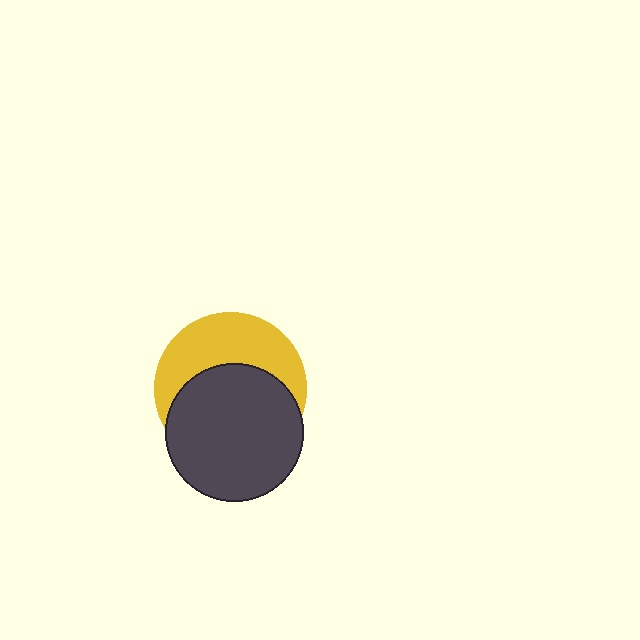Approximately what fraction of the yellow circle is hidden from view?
Roughly 57% of the yellow circle is hidden behind the dark gray circle.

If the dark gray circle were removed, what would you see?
You would see the complete yellow circle.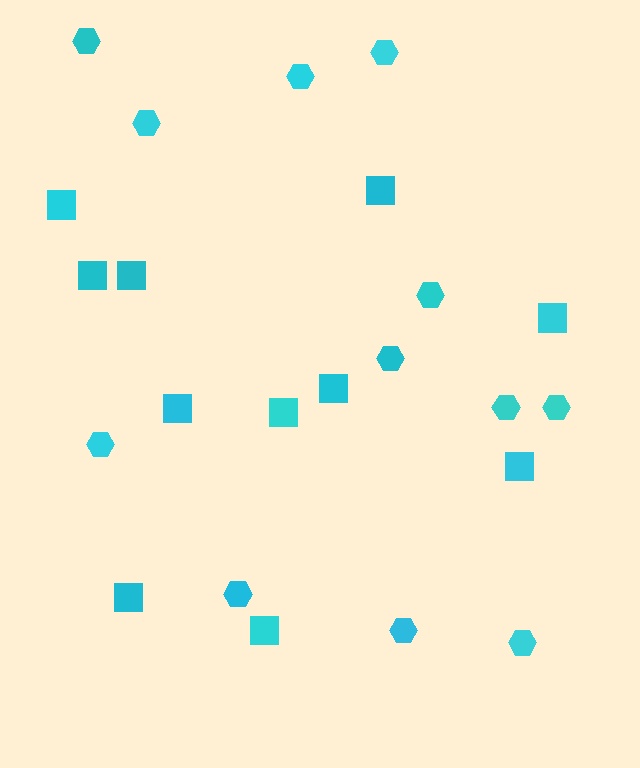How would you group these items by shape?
There are 2 groups: one group of hexagons (12) and one group of squares (11).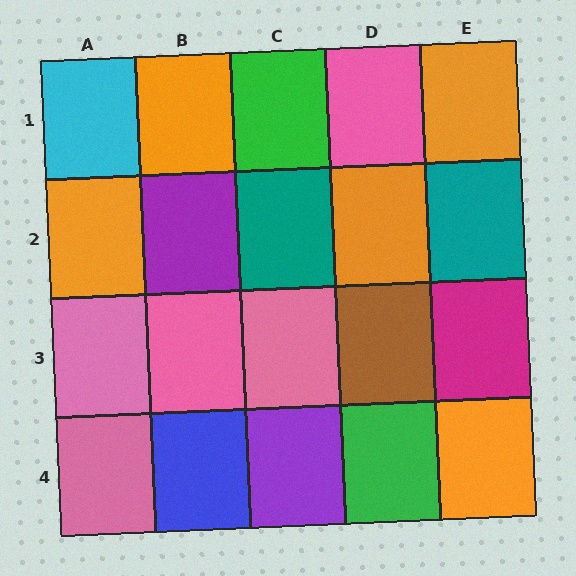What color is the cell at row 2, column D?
Orange.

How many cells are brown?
1 cell is brown.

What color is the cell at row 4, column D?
Green.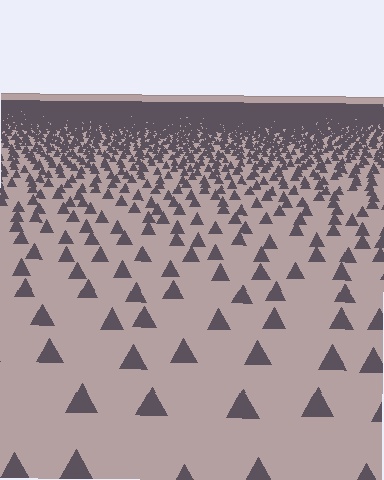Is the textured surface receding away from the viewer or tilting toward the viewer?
The surface is receding away from the viewer. Texture elements get smaller and denser toward the top.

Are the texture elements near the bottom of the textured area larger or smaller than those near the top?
Larger. Near the bottom, elements are closer to the viewer and appear at a bigger on-screen size.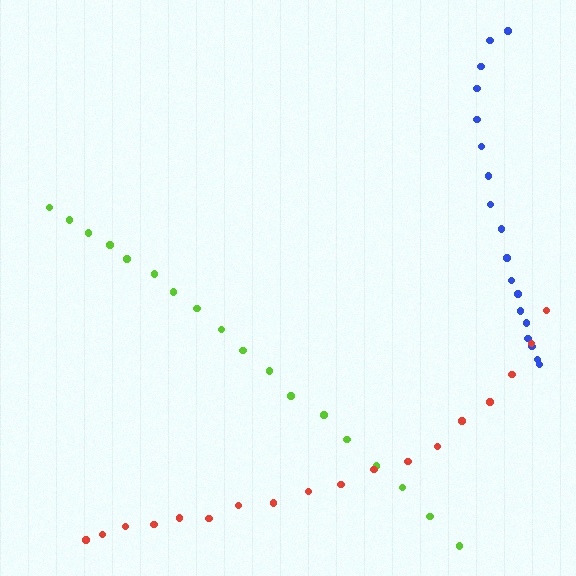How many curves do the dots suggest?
There are 3 distinct paths.